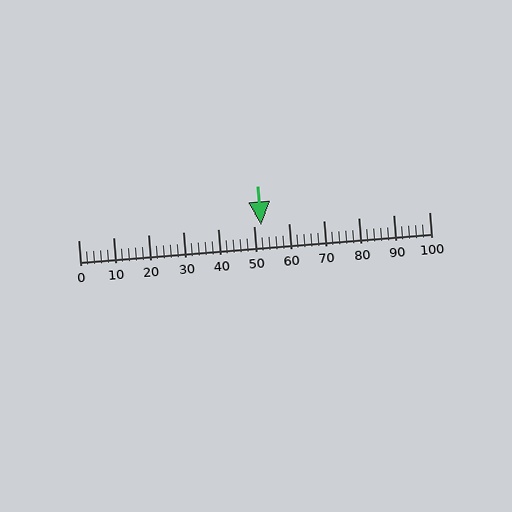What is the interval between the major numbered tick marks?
The major tick marks are spaced 10 units apart.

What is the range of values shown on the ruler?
The ruler shows values from 0 to 100.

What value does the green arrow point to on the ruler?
The green arrow points to approximately 52.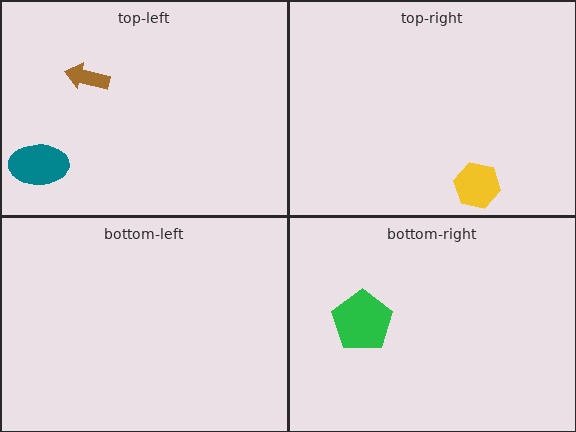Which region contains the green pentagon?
The bottom-right region.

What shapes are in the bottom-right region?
The green pentagon.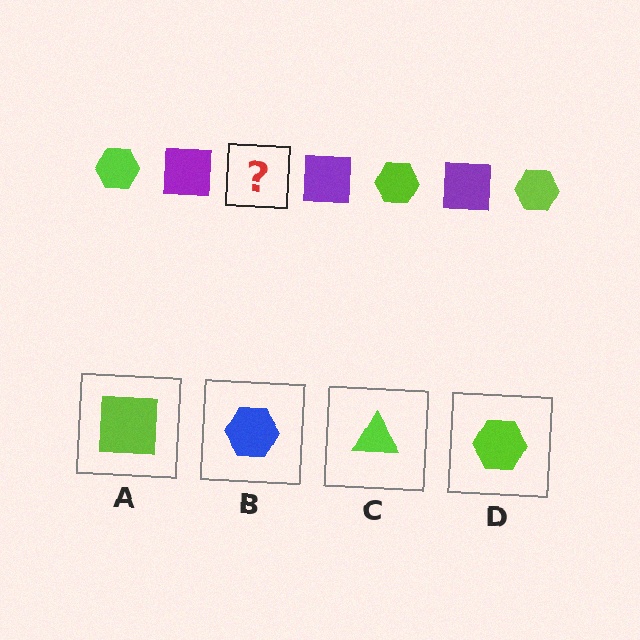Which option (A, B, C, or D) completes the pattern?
D.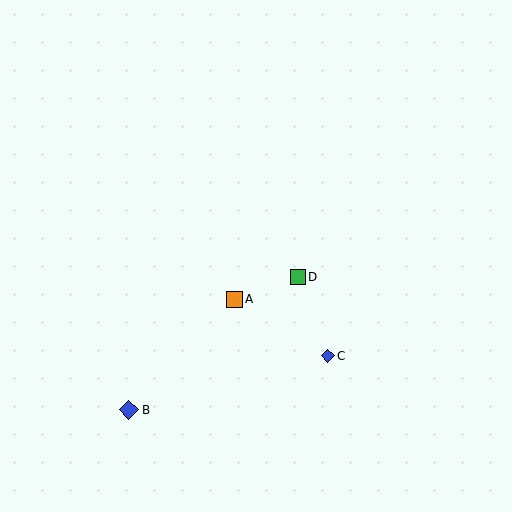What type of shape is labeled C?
Shape C is a blue diamond.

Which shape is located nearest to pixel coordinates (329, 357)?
The blue diamond (labeled C) at (328, 356) is nearest to that location.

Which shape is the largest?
The blue diamond (labeled B) is the largest.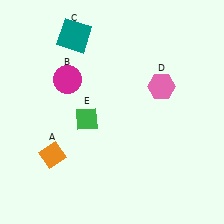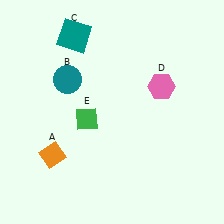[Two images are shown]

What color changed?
The circle (B) changed from magenta in Image 1 to teal in Image 2.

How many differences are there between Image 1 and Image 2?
There is 1 difference between the two images.